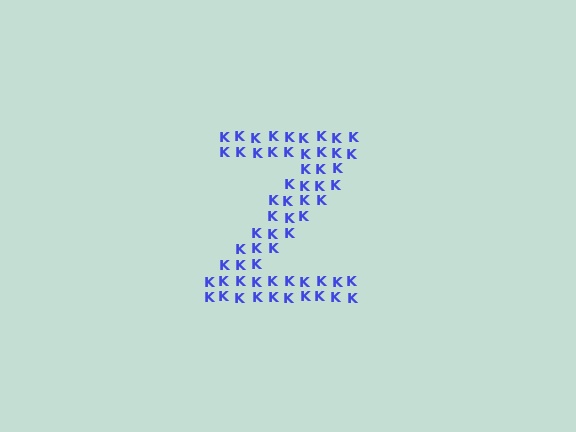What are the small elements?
The small elements are letter K's.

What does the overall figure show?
The overall figure shows the letter Z.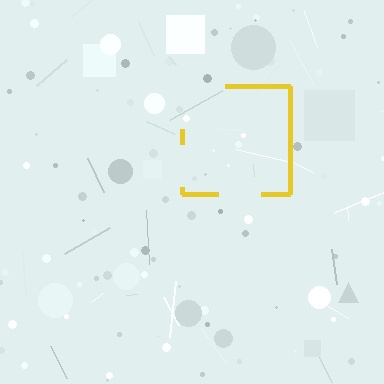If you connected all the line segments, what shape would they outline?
They would outline a square.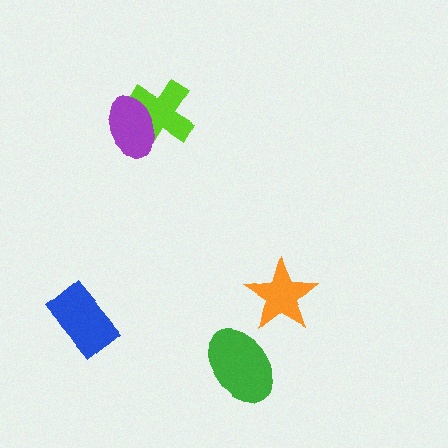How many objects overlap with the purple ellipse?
1 object overlaps with the purple ellipse.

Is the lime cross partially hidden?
Yes, it is partially covered by another shape.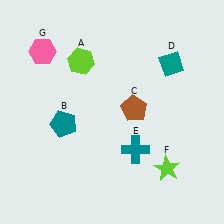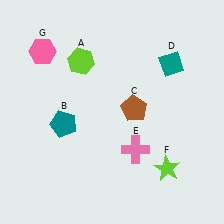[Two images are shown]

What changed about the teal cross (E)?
In Image 1, E is teal. In Image 2, it changed to pink.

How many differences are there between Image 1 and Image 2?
There is 1 difference between the two images.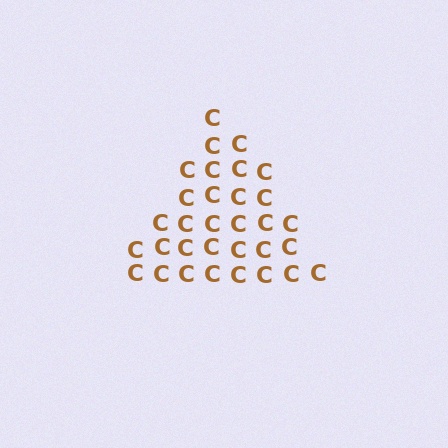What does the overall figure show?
The overall figure shows a triangle.